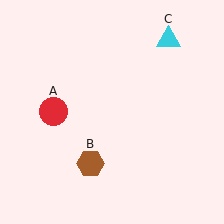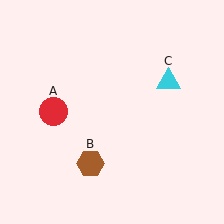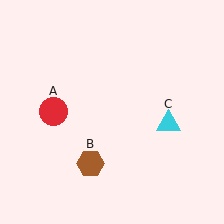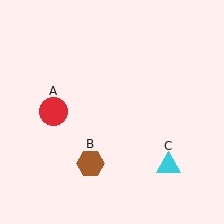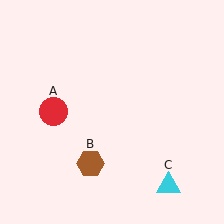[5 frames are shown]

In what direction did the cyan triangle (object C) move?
The cyan triangle (object C) moved down.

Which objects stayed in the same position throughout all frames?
Red circle (object A) and brown hexagon (object B) remained stationary.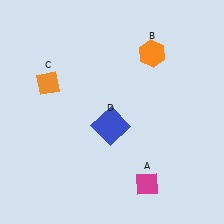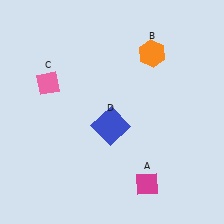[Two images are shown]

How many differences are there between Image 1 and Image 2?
There is 1 difference between the two images.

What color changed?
The diamond (C) changed from orange in Image 1 to pink in Image 2.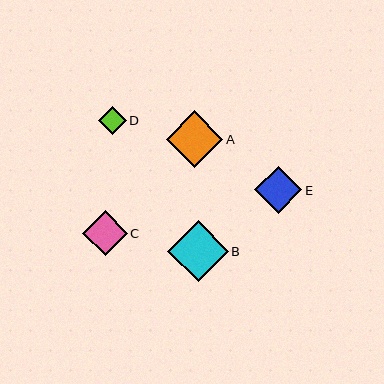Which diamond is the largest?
Diamond B is the largest with a size of approximately 61 pixels.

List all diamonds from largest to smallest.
From largest to smallest: B, A, E, C, D.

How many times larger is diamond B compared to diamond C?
Diamond B is approximately 1.4 times the size of diamond C.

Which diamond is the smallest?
Diamond D is the smallest with a size of approximately 28 pixels.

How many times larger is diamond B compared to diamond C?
Diamond B is approximately 1.4 times the size of diamond C.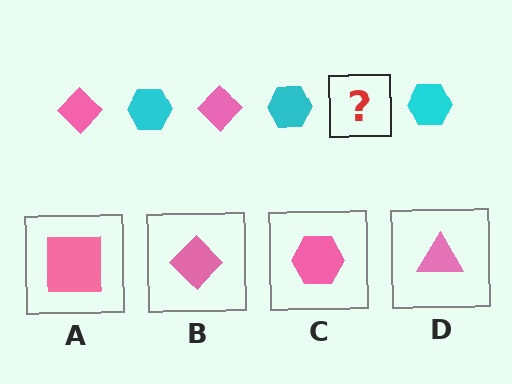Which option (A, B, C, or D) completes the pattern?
B.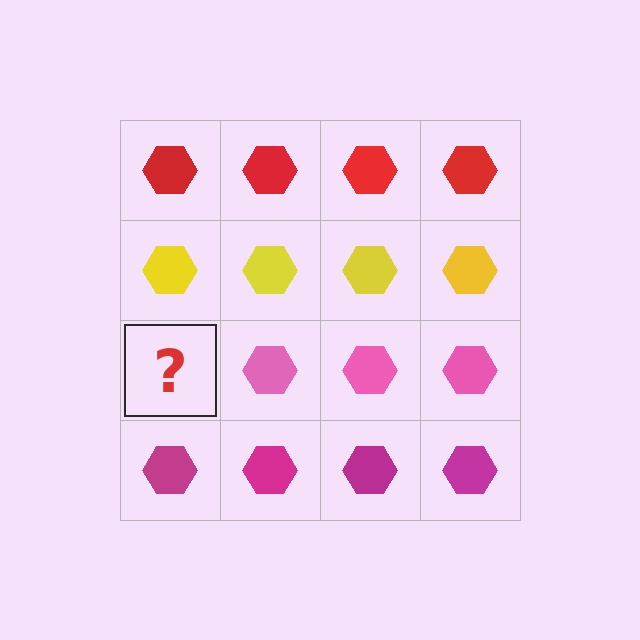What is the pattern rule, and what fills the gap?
The rule is that each row has a consistent color. The gap should be filled with a pink hexagon.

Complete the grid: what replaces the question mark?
The question mark should be replaced with a pink hexagon.